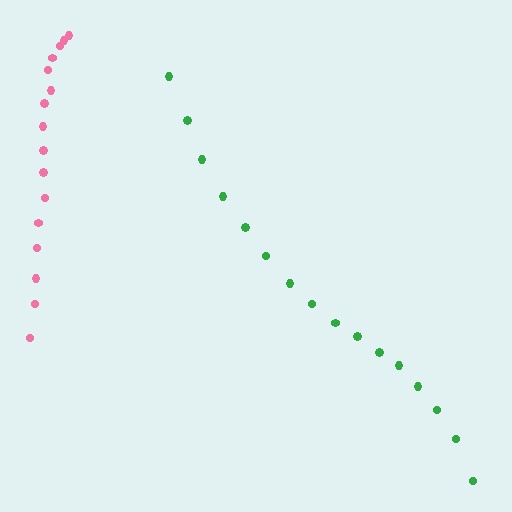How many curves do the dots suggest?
There are 2 distinct paths.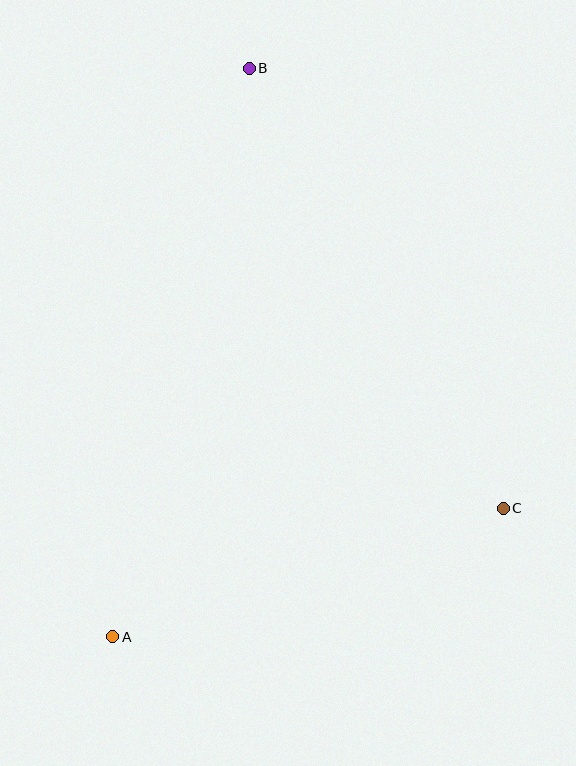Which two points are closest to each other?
Points A and C are closest to each other.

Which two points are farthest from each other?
Points A and B are farthest from each other.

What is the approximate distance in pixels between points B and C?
The distance between B and C is approximately 508 pixels.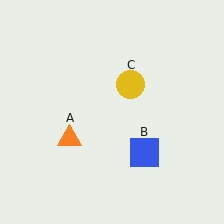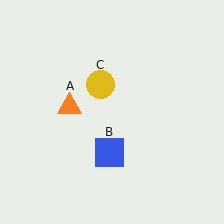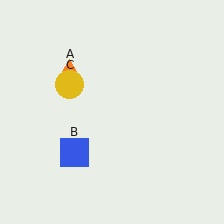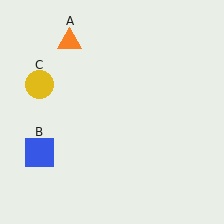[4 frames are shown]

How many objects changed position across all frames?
3 objects changed position: orange triangle (object A), blue square (object B), yellow circle (object C).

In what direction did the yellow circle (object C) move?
The yellow circle (object C) moved left.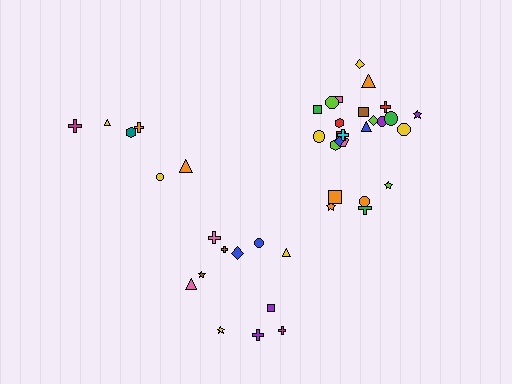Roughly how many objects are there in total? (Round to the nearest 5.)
Roughly 40 objects in total.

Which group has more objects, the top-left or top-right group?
The top-right group.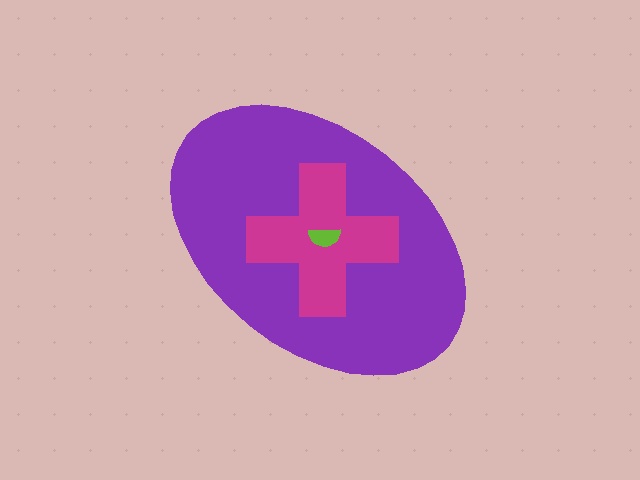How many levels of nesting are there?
3.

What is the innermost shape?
The lime semicircle.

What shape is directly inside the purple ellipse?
The magenta cross.